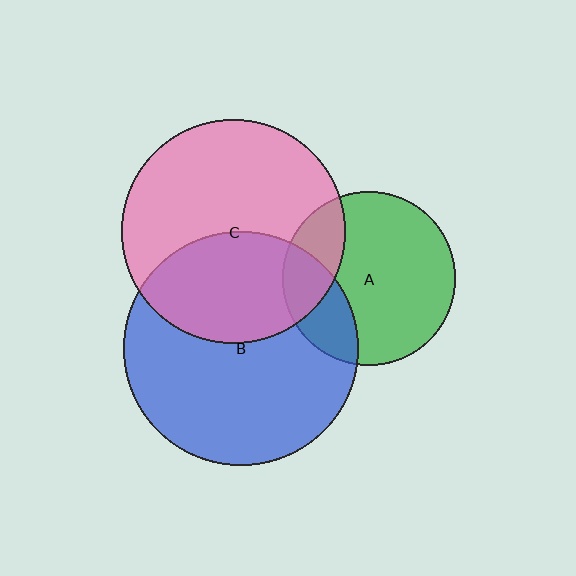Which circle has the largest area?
Circle B (blue).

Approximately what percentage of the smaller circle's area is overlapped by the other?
Approximately 20%.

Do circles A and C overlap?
Yes.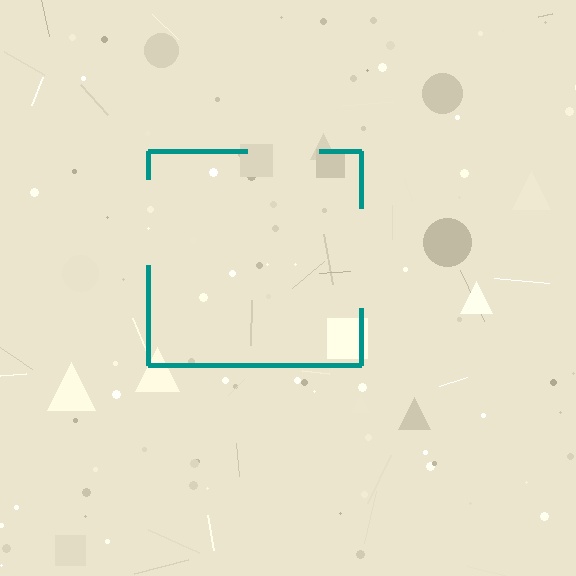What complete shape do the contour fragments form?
The contour fragments form a square.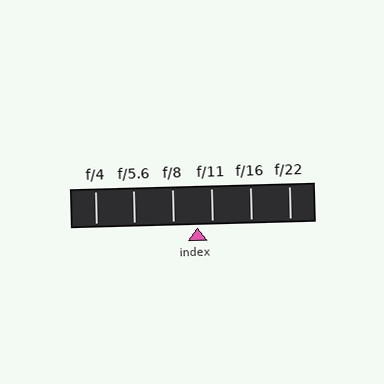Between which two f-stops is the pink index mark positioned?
The index mark is between f/8 and f/11.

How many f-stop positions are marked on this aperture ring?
There are 6 f-stop positions marked.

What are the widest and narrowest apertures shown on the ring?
The widest aperture shown is f/4 and the narrowest is f/22.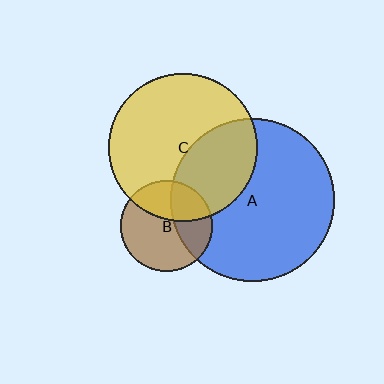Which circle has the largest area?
Circle A (blue).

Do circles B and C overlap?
Yes.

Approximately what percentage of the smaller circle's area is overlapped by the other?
Approximately 35%.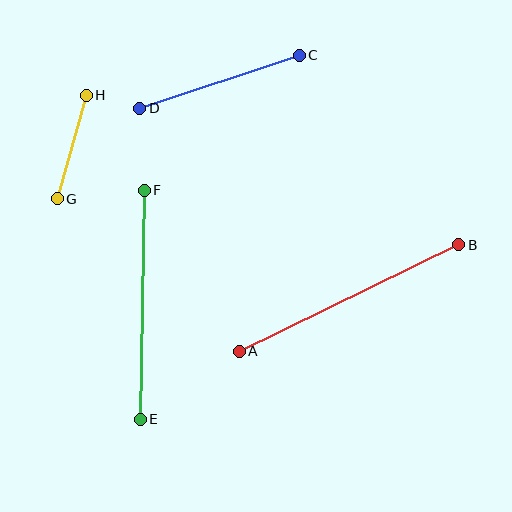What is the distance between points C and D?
The distance is approximately 168 pixels.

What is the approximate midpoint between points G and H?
The midpoint is at approximately (72, 147) pixels.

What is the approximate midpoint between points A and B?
The midpoint is at approximately (349, 298) pixels.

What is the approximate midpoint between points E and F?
The midpoint is at approximately (142, 305) pixels.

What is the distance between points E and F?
The distance is approximately 229 pixels.